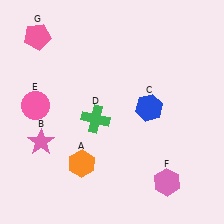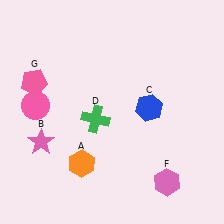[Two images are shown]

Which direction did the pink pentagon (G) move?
The pink pentagon (G) moved down.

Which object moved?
The pink pentagon (G) moved down.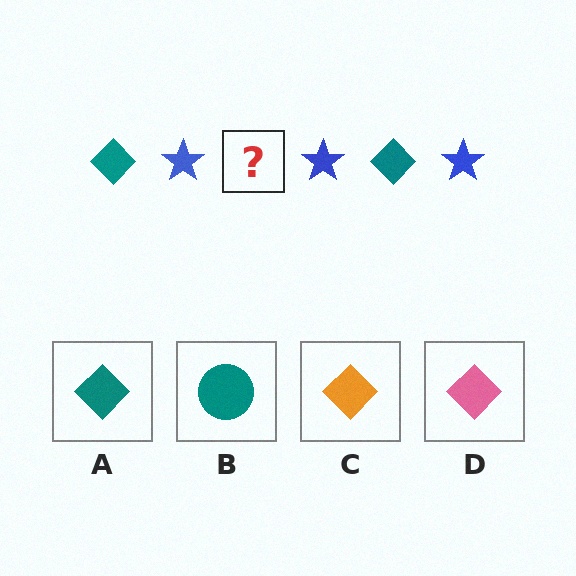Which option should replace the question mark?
Option A.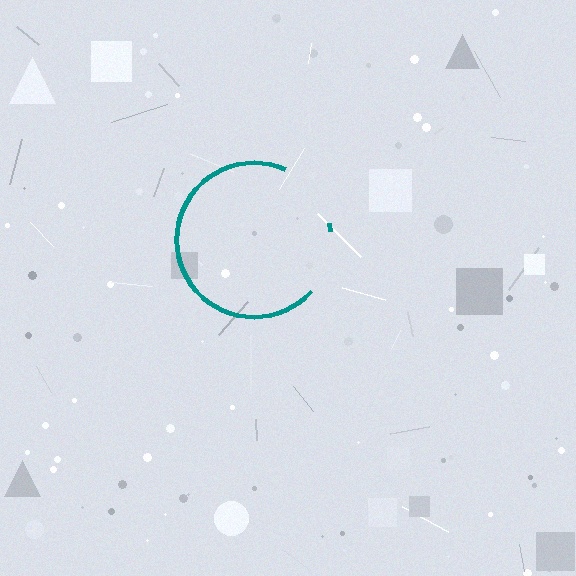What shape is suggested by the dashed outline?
The dashed outline suggests a circle.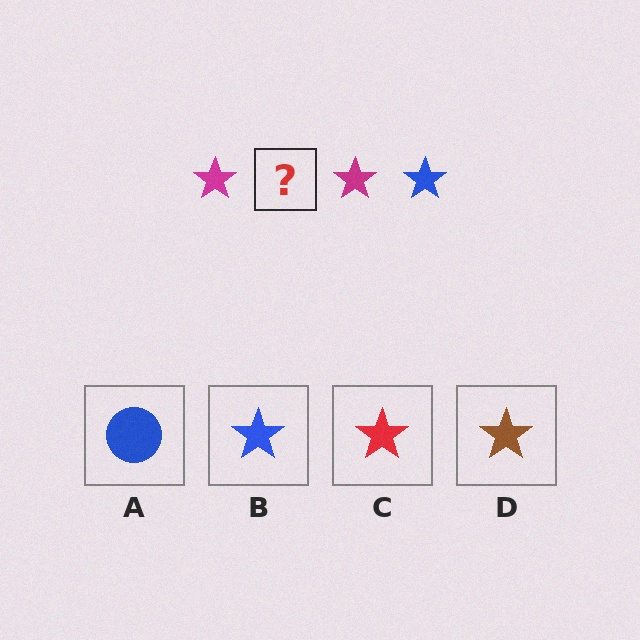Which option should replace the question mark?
Option B.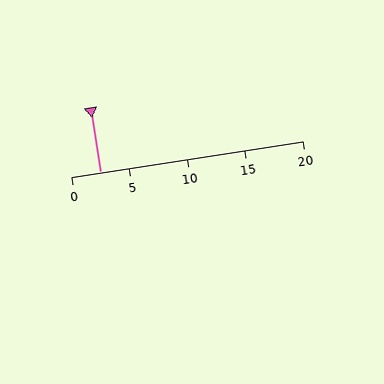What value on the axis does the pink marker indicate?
The marker indicates approximately 2.5.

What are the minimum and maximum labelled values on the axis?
The axis runs from 0 to 20.